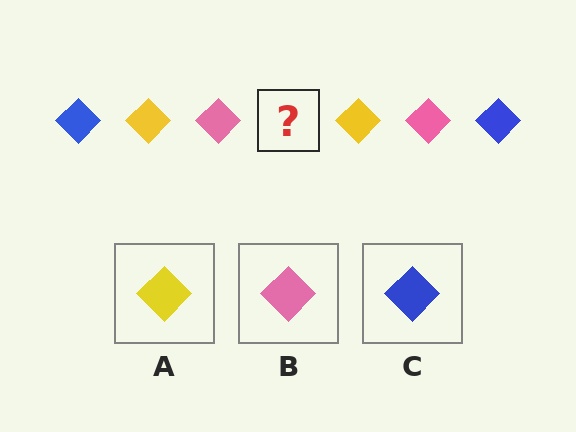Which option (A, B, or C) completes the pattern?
C.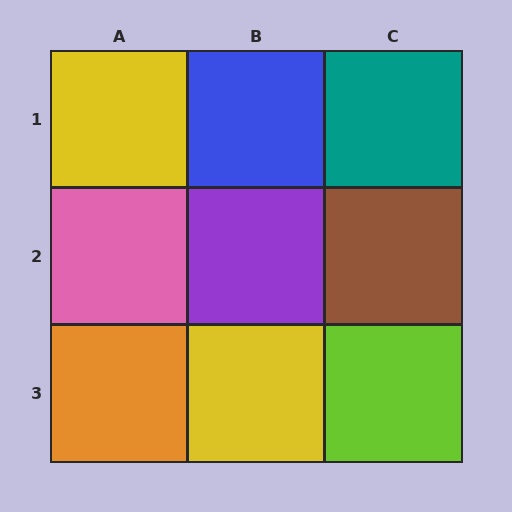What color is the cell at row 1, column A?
Yellow.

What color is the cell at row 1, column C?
Teal.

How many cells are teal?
1 cell is teal.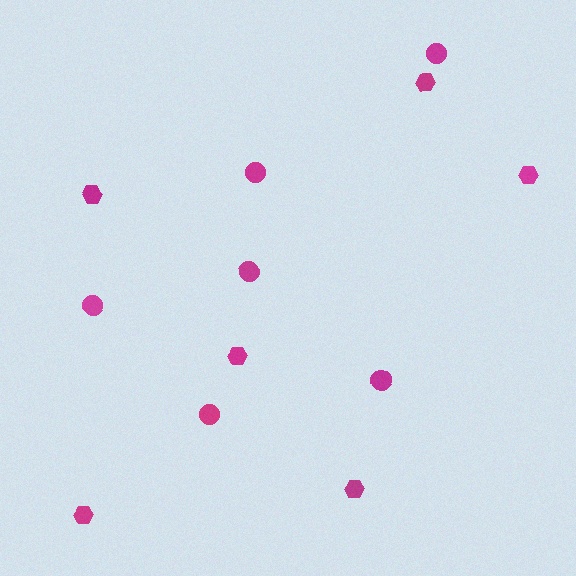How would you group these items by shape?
There are 2 groups: one group of circles (6) and one group of hexagons (6).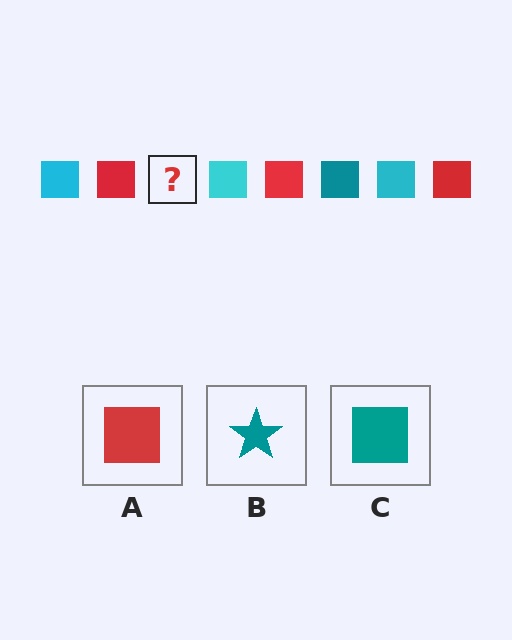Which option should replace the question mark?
Option C.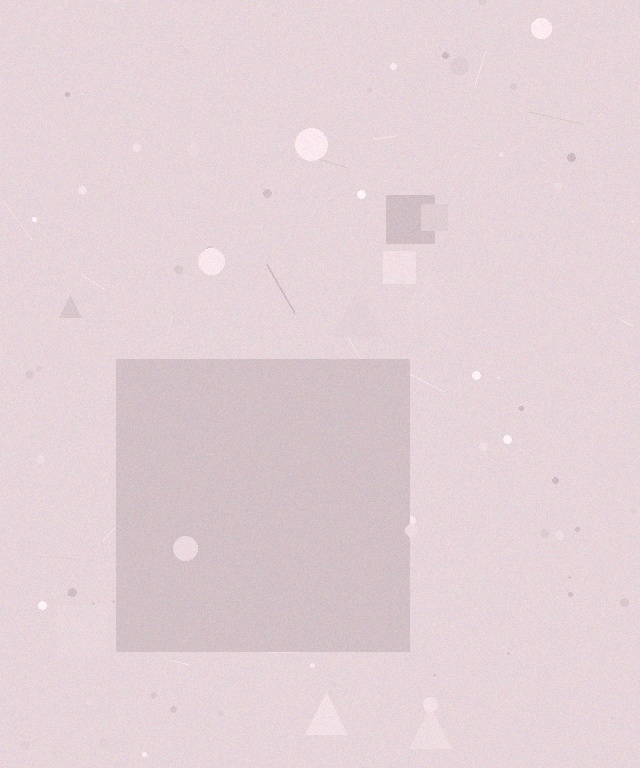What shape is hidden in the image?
A square is hidden in the image.